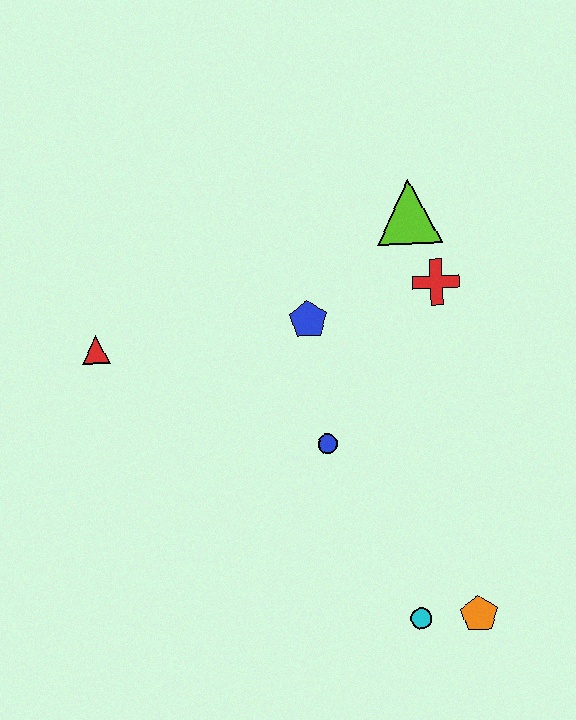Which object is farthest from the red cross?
The red triangle is farthest from the red cross.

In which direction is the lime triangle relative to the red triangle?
The lime triangle is to the right of the red triangle.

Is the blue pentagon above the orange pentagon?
Yes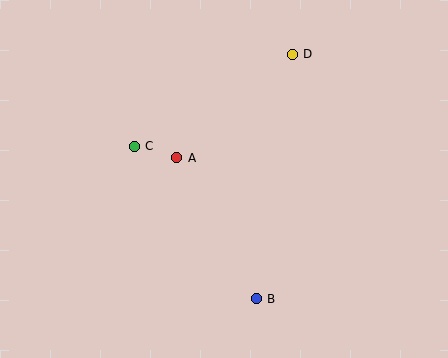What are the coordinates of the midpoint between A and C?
The midpoint between A and C is at (156, 152).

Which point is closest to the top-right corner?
Point D is closest to the top-right corner.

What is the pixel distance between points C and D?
The distance between C and D is 183 pixels.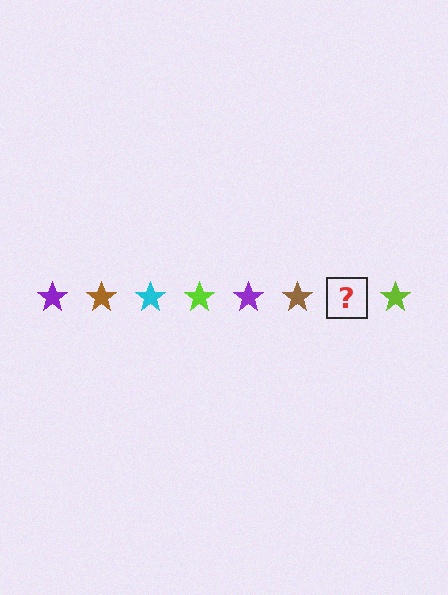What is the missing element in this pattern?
The missing element is a cyan star.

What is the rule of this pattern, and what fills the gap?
The rule is that the pattern cycles through purple, brown, cyan, lime stars. The gap should be filled with a cyan star.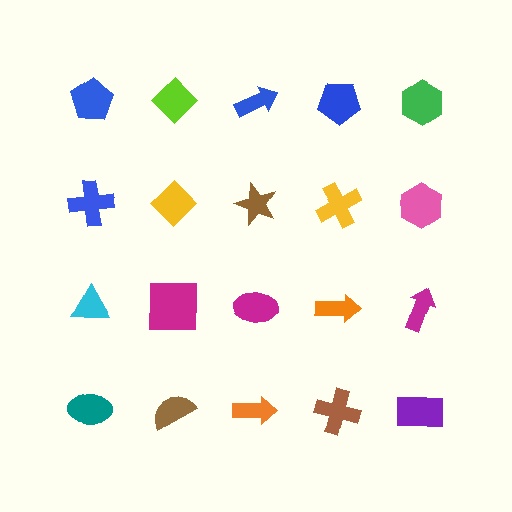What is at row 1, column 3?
A blue arrow.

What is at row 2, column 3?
A brown star.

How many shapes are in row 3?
5 shapes.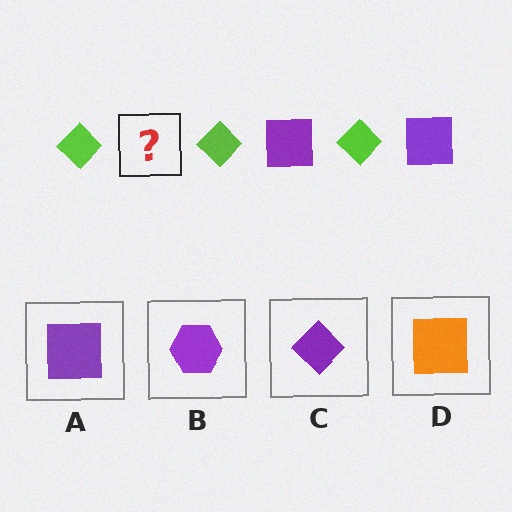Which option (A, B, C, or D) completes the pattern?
A.